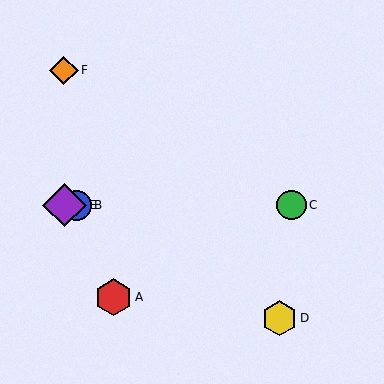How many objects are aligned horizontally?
3 objects (B, C, E) are aligned horizontally.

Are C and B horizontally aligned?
Yes, both are at y≈205.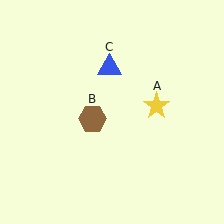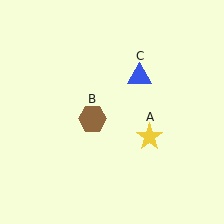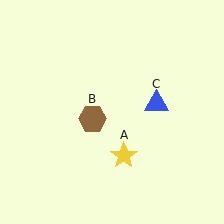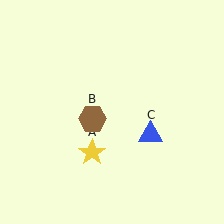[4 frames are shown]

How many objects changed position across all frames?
2 objects changed position: yellow star (object A), blue triangle (object C).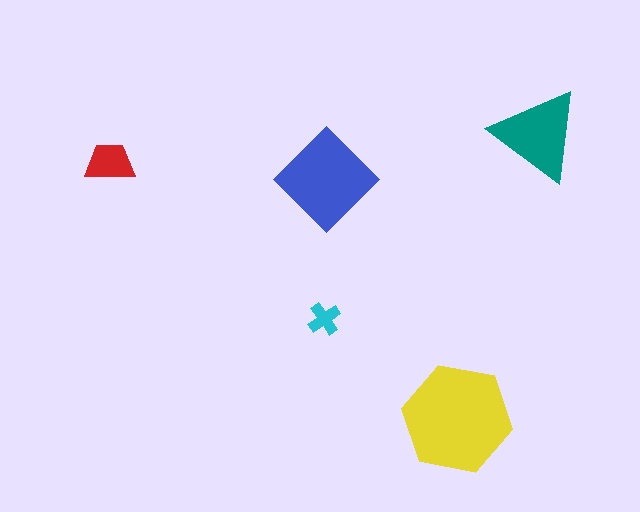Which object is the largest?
The yellow hexagon.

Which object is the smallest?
The cyan cross.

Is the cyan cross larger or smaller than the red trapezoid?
Smaller.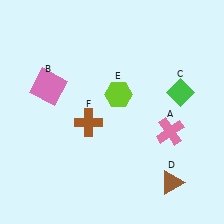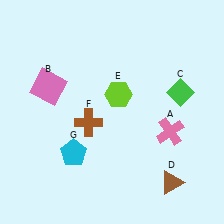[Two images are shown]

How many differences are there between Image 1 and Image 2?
There is 1 difference between the two images.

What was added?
A cyan pentagon (G) was added in Image 2.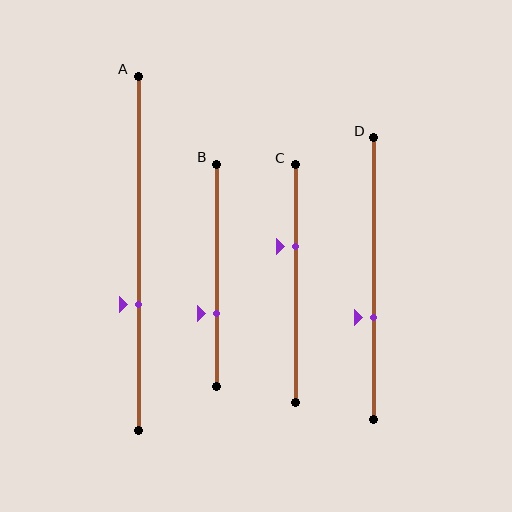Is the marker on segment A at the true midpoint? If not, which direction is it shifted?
No, the marker on segment A is shifted downward by about 15% of the segment length.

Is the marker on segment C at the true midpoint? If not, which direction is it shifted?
No, the marker on segment C is shifted upward by about 16% of the segment length.